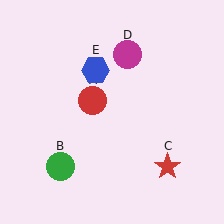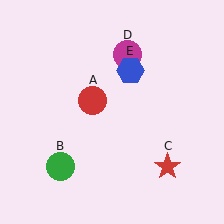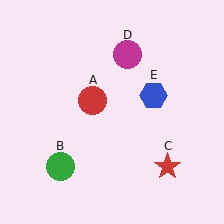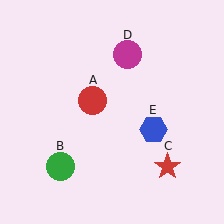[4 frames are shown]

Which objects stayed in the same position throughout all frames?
Red circle (object A) and green circle (object B) and red star (object C) and magenta circle (object D) remained stationary.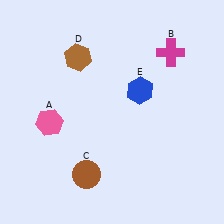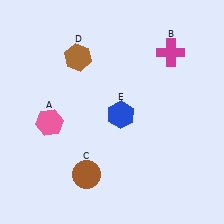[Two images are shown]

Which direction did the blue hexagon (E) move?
The blue hexagon (E) moved down.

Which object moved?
The blue hexagon (E) moved down.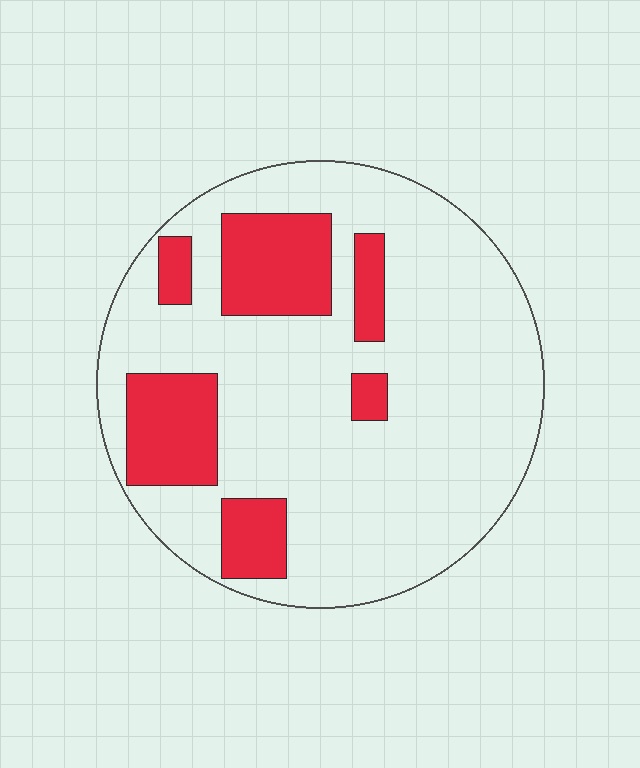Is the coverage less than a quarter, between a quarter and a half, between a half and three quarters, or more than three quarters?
Less than a quarter.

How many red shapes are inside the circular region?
6.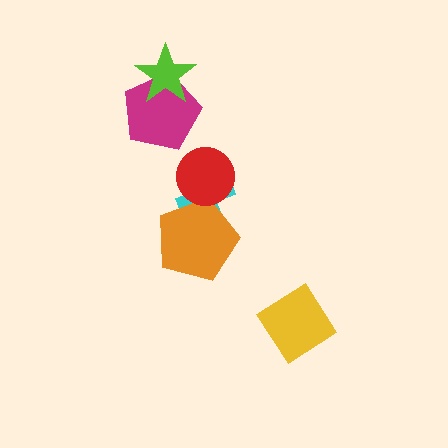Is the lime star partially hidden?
No, no other shape covers it.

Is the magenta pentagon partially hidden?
Yes, it is partially covered by another shape.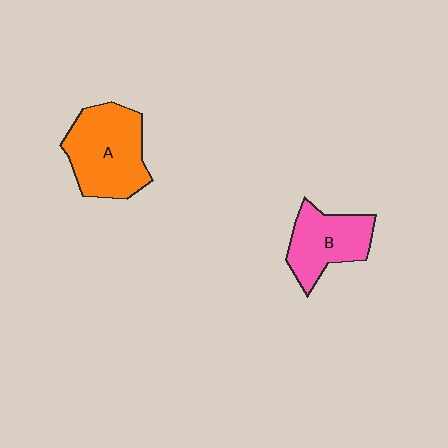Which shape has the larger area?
Shape A (orange).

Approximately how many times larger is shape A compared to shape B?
Approximately 1.4 times.